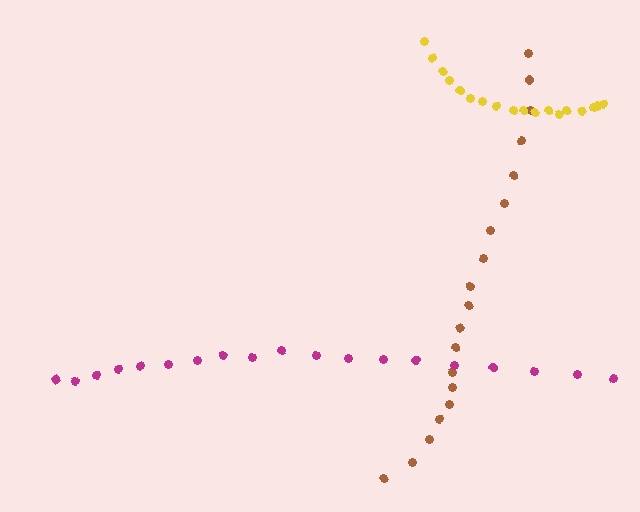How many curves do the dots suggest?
There are 3 distinct paths.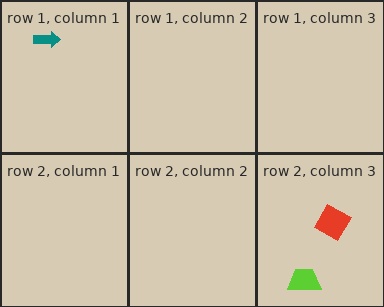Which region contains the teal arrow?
The row 1, column 1 region.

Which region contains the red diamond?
The row 2, column 3 region.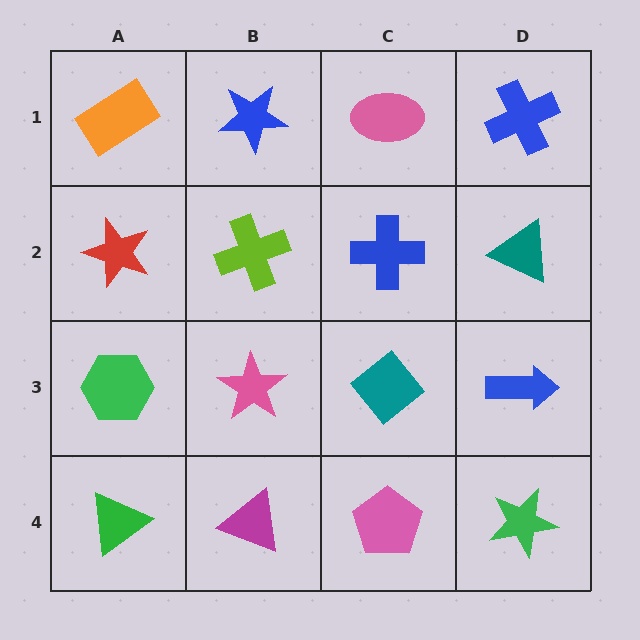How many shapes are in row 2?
4 shapes.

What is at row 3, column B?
A pink star.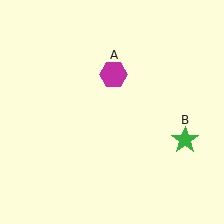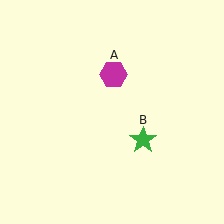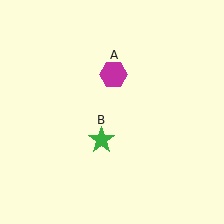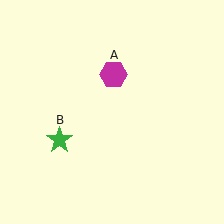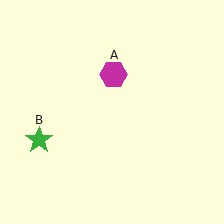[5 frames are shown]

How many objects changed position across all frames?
1 object changed position: green star (object B).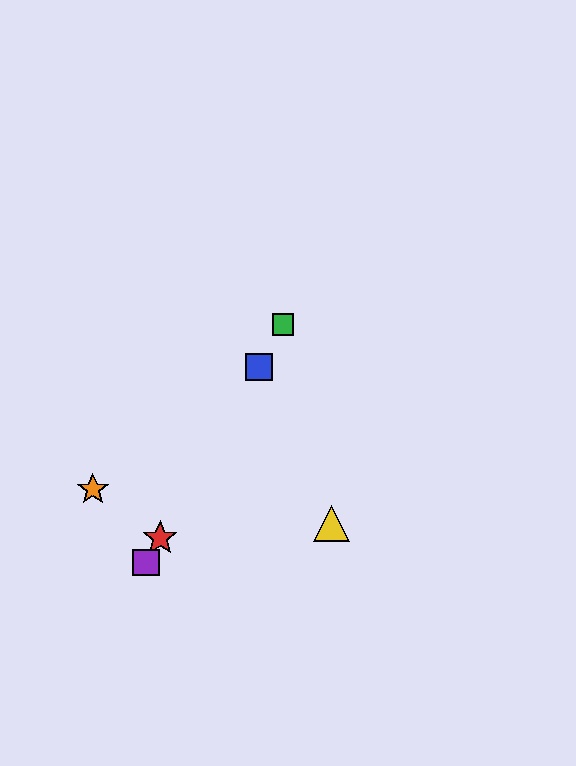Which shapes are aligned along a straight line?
The red star, the blue square, the green square, the purple square are aligned along a straight line.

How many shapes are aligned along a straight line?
4 shapes (the red star, the blue square, the green square, the purple square) are aligned along a straight line.